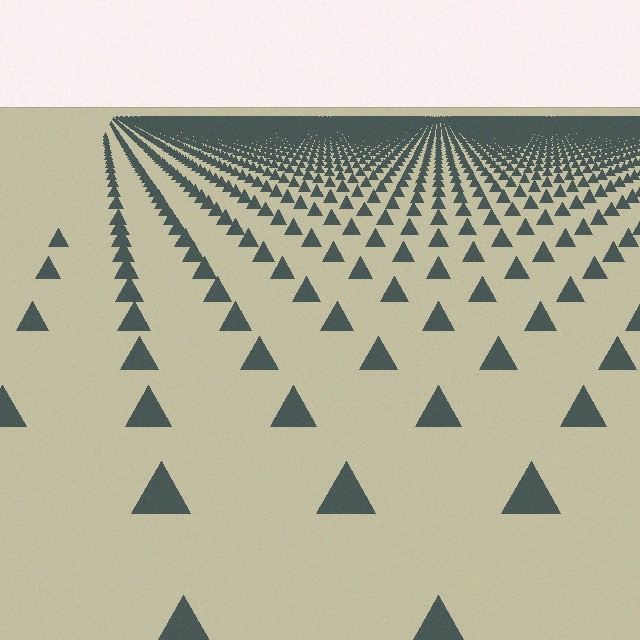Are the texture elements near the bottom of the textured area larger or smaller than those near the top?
Larger. Near the bottom, elements are closer to the viewer and appear at a bigger on-screen size.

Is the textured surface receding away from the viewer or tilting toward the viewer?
The surface is receding away from the viewer. Texture elements get smaller and denser toward the top.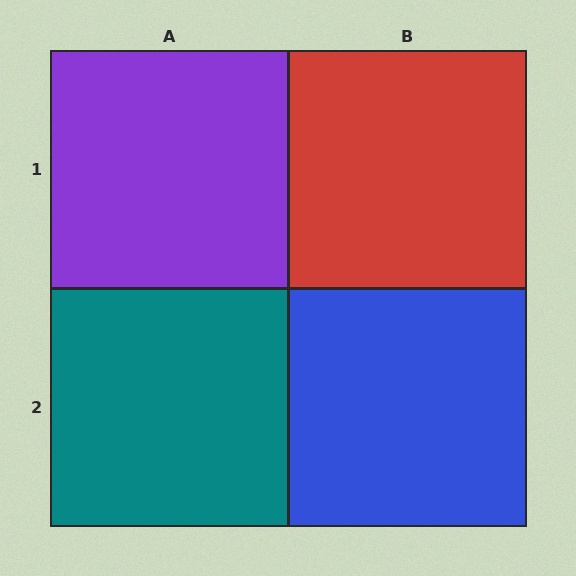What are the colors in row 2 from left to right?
Teal, blue.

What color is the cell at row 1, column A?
Purple.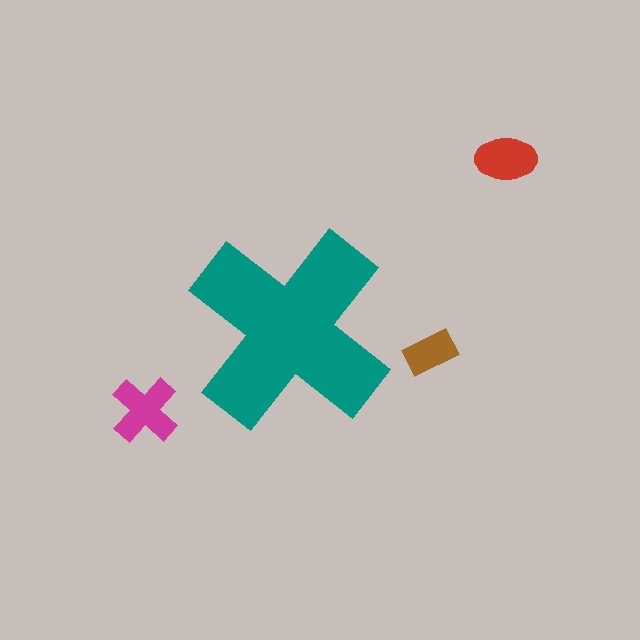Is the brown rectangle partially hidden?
No, the brown rectangle is fully visible.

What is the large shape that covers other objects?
A teal cross.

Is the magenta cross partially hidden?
No, the magenta cross is fully visible.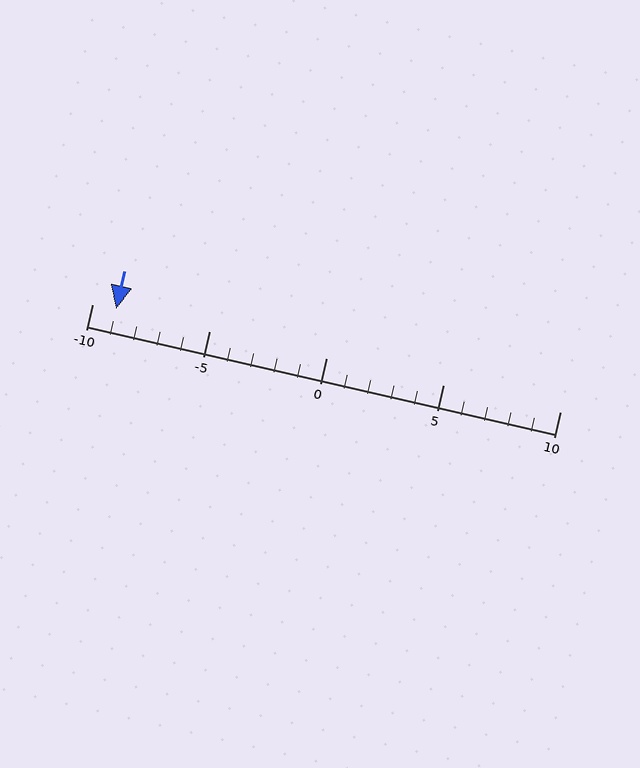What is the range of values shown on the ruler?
The ruler shows values from -10 to 10.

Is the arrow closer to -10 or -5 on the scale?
The arrow is closer to -10.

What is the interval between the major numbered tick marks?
The major tick marks are spaced 5 units apart.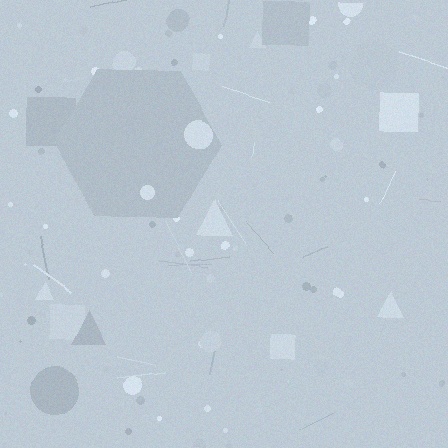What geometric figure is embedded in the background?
A hexagon is embedded in the background.